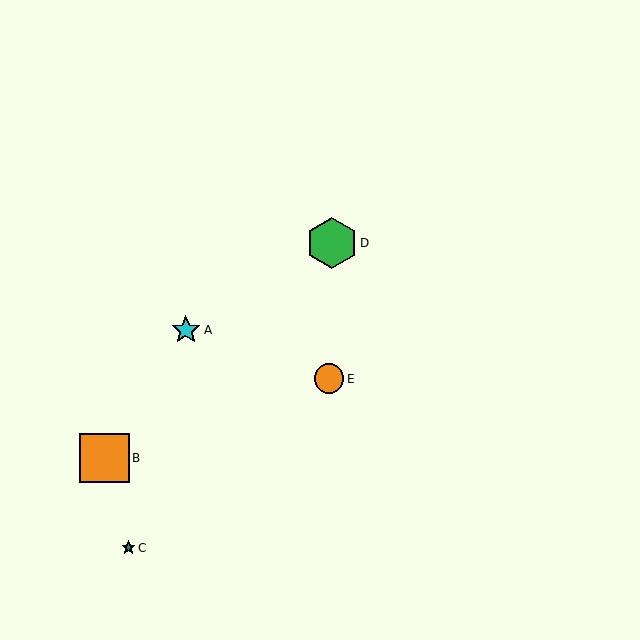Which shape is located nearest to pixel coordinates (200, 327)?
The cyan star (labeled A) at (186, 330) is nearest to that location.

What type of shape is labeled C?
Shape C is a teal star.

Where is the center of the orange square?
The center of the orange square is at (104, 458).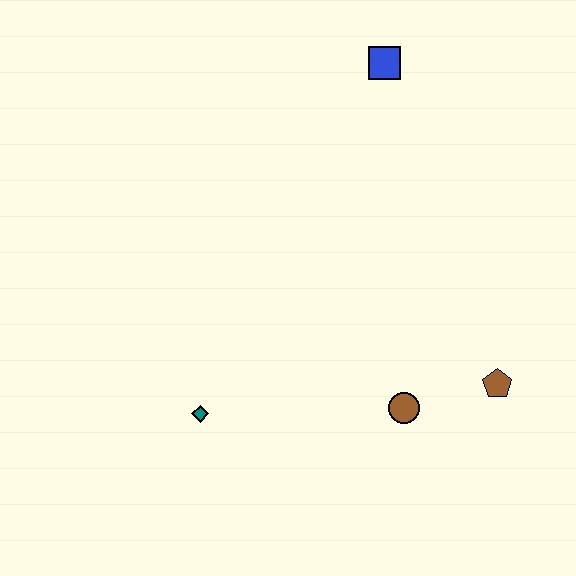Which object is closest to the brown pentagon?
The brown circle is closest to the brown pentagon.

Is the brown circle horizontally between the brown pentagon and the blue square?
Yes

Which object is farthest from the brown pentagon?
The blue square is farthest from the brown pentagon.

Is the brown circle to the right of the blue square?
Yes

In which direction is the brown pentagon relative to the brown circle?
The brown pentagon is to the right of the brown circle.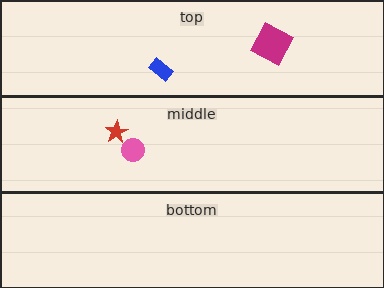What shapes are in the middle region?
The red star, the pink circle.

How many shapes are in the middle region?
2.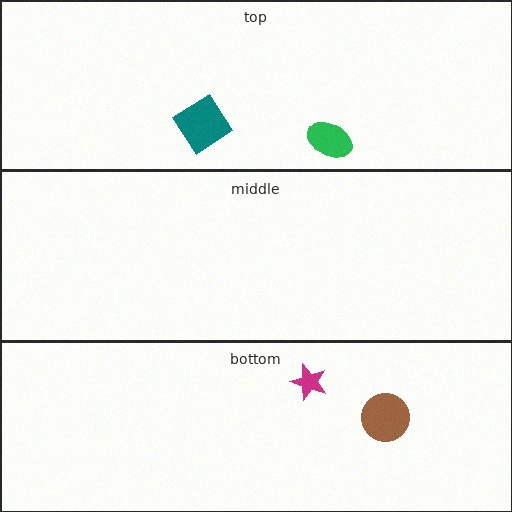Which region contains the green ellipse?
The top region.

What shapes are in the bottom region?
The magenta star, the brown circle.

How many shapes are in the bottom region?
2.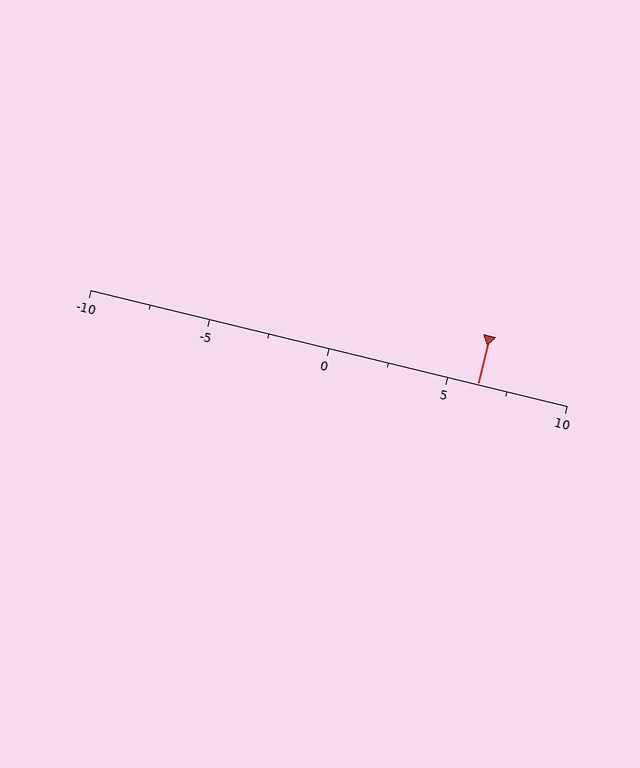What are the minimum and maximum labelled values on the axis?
The axis runs from -10 to 10.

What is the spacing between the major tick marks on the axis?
The major ticks are spaced 5 apart.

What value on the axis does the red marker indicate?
The marker indicates approximately 6.2.